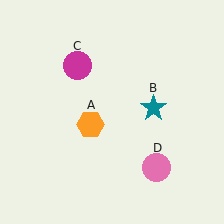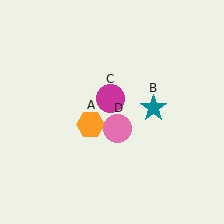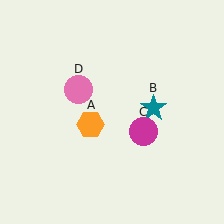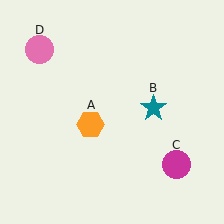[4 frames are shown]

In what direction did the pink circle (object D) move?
The pink circle (object D) moved up and to the left.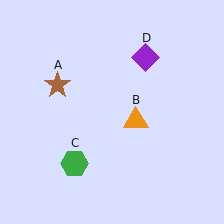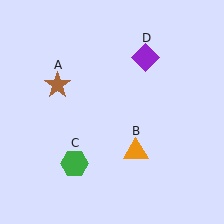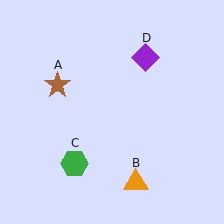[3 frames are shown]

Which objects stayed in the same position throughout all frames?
Brown star (object A) and green hexagon (object C) and purple diamond (object D) remained stationary.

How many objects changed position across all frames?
1 object changed position: orange triangle (object B).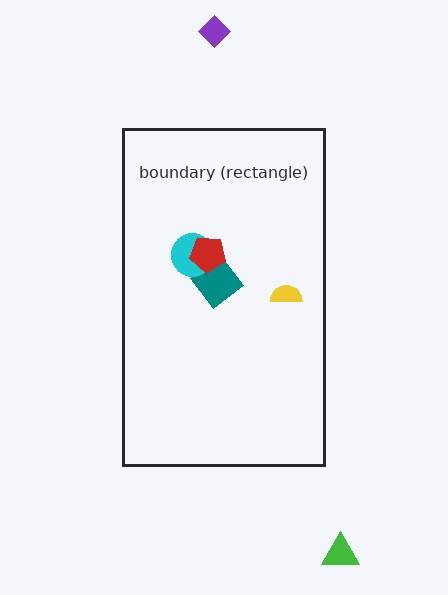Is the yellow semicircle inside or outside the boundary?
Inside.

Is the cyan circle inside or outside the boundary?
Inside.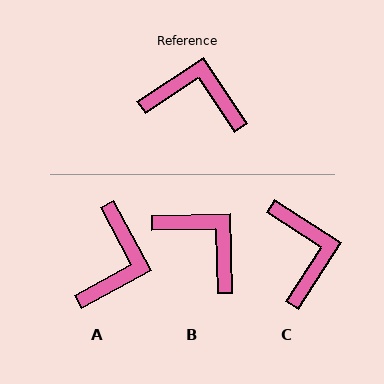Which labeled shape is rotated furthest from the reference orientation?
A, about 95 degrees away.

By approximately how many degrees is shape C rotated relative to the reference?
Approximately 67 degrees clockwise.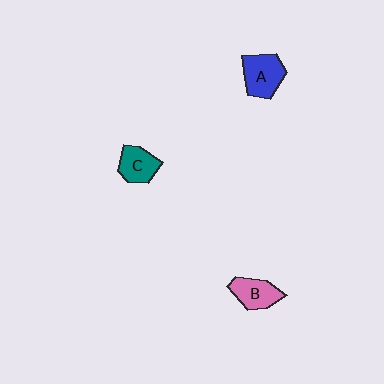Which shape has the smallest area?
Shape C (teal).